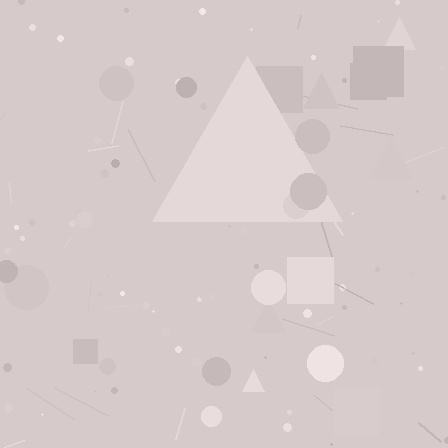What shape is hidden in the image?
A triangle is hidden in the image.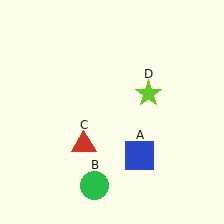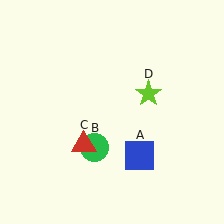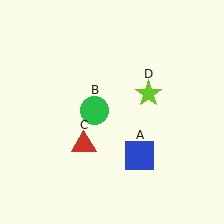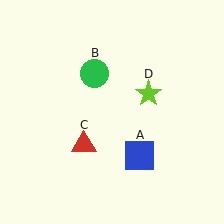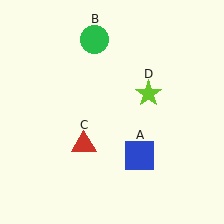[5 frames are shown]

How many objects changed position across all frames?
1 object changed position: green circle (object B).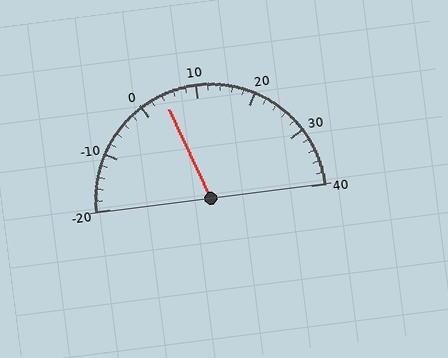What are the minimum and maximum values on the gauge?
The gauge ranges from -20 to 40.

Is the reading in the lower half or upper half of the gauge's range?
The reading is in the lower half of the range (-20 to 40).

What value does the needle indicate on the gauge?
The needle indicates approximately 4.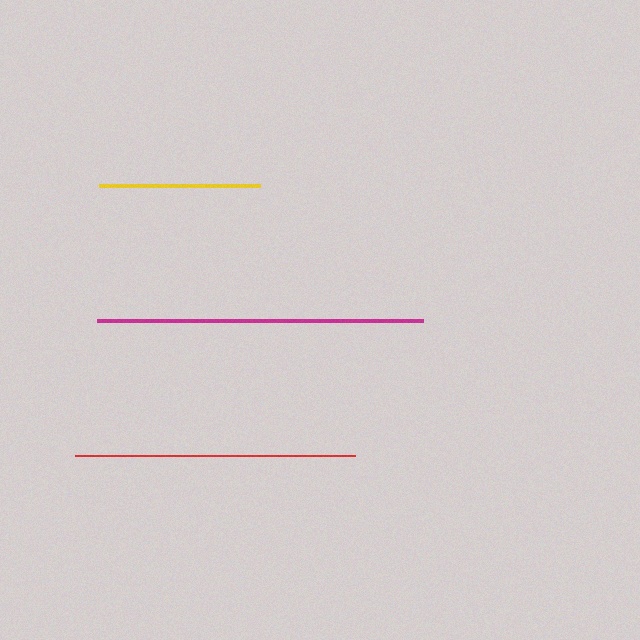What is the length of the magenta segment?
The magenta segment is approximately 326 pixels long.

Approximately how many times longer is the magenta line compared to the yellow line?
The magenta line is approximately 2.0 times the length of the yellow line.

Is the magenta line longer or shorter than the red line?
The magenta line is longer than the red line.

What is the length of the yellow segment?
The yellow segment is approximately 161 pixels long.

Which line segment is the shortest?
The yellow line is the shortest at approximately 161 pixels.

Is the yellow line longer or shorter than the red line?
The red line is longer than the yellow line.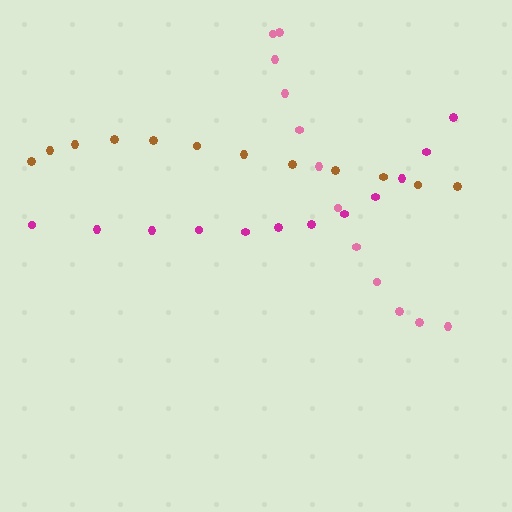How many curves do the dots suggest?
There are 3 distinct paths.